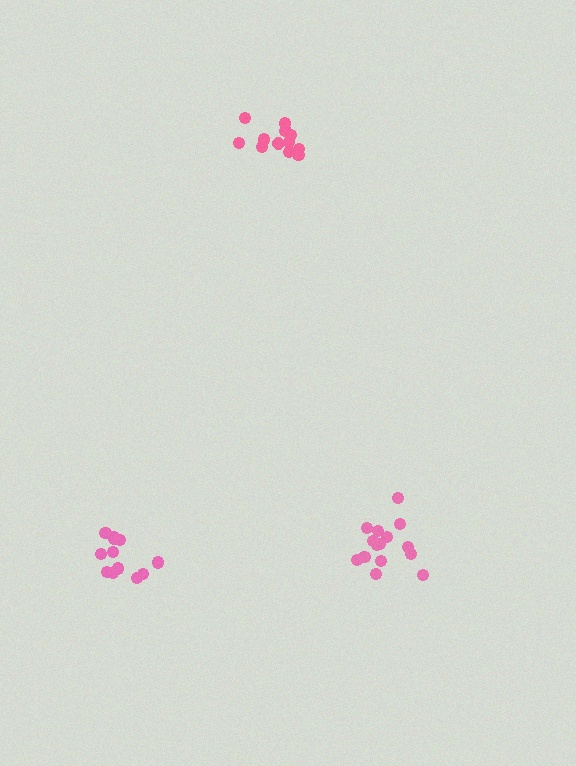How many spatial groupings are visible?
There are 3 spatial groupings.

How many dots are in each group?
Group 1: 12 dots, Group 2: 15 dots, Group 3: 12 dots (39 total).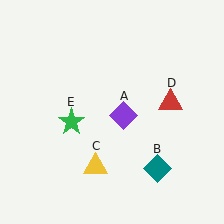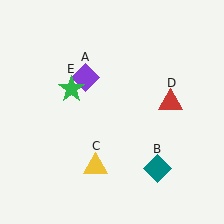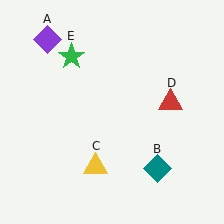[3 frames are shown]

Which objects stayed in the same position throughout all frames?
Teal diamond (object B) and yellow triangle (object C) and red triangle (object D) remained stationary.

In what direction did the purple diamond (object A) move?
The purple diamond (object A) moved up and to the left.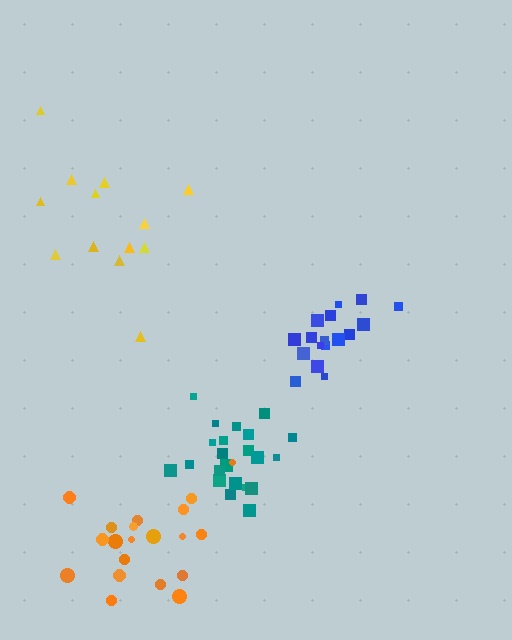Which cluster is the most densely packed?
Teal.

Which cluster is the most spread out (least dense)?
Yellow.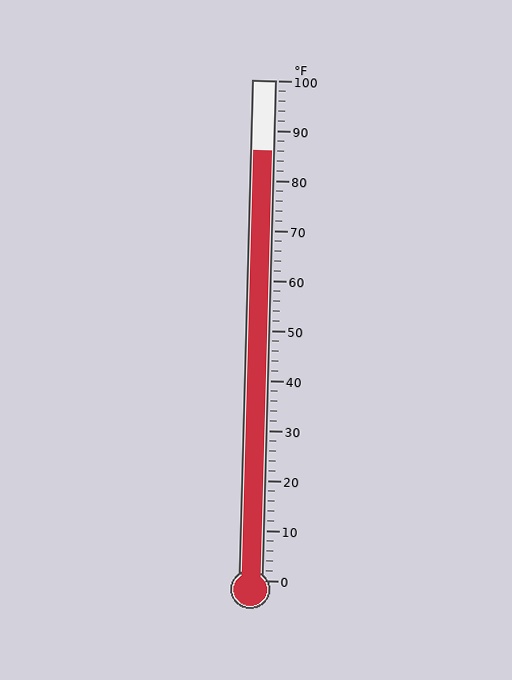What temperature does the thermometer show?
The thermometer shows approximately 86°F.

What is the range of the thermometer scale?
The thermometer scale ranges from 0°F to 100°F.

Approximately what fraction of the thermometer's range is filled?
The thermometer is filled to approximately 85% of its range.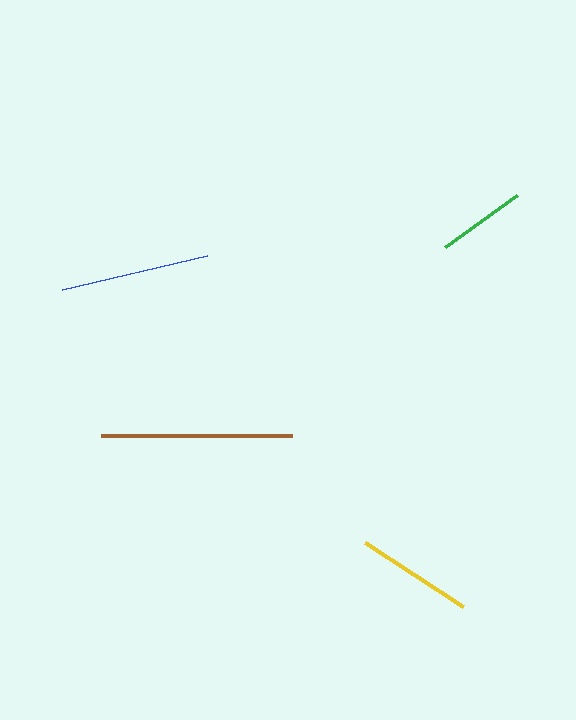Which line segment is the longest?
The brown line is the longest at approximately 191 pixels.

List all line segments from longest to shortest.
From longest to shortest: brown, blue, yellow, green.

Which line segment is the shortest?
The green line is the shortest at approximately 89 pixels.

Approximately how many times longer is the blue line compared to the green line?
The blue line is approximately 1.7 times the length of the green line.